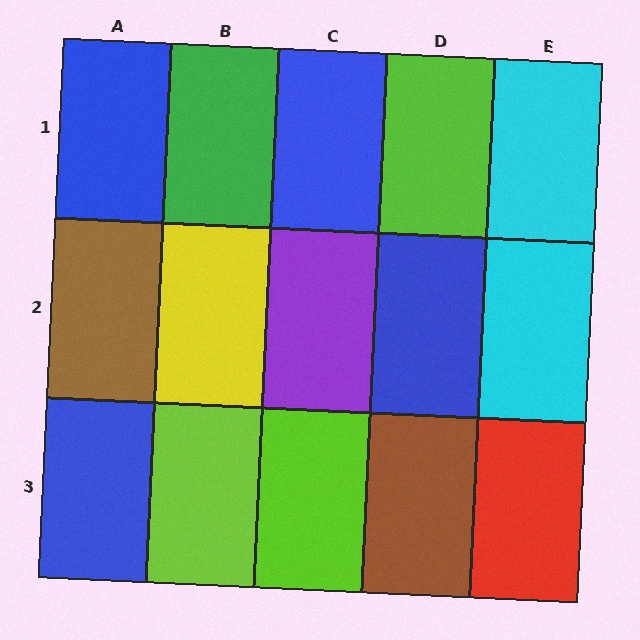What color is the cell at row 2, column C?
Purple.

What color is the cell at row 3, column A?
Blue.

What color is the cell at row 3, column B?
Lime.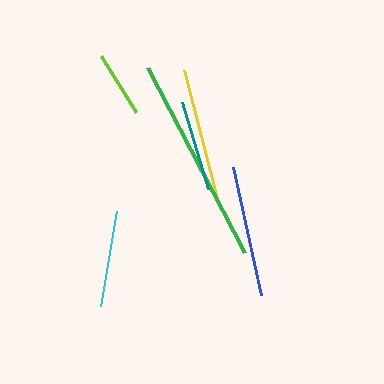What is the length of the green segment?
The green segment is approximately 209 pixels long.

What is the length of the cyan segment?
The cyan segment is approximately 95 pixels long.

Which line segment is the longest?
The green line is the longest at approximately 209 pixels.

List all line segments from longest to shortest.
From longest to shortest: green, yellow, blue, cyan, teal, lime.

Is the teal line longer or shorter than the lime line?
The teal line is longer than the lime line.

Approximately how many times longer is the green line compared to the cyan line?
The green line is approximately 2.2 times the length of the cyan line.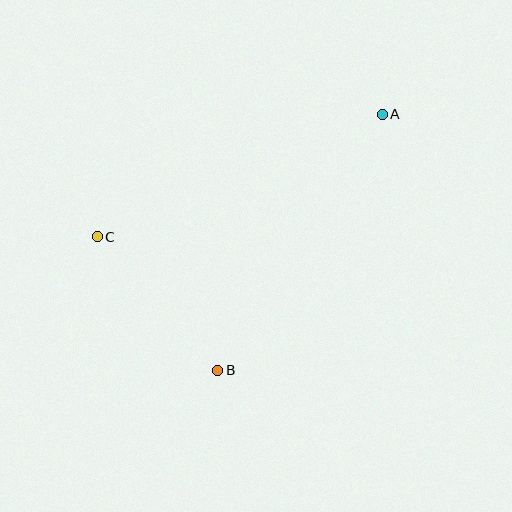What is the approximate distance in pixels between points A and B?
The distance between A and B is approximately 304 pixels.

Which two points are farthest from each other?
Points A and C are farthest from each other.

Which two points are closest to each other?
Points B and C are closest to each other.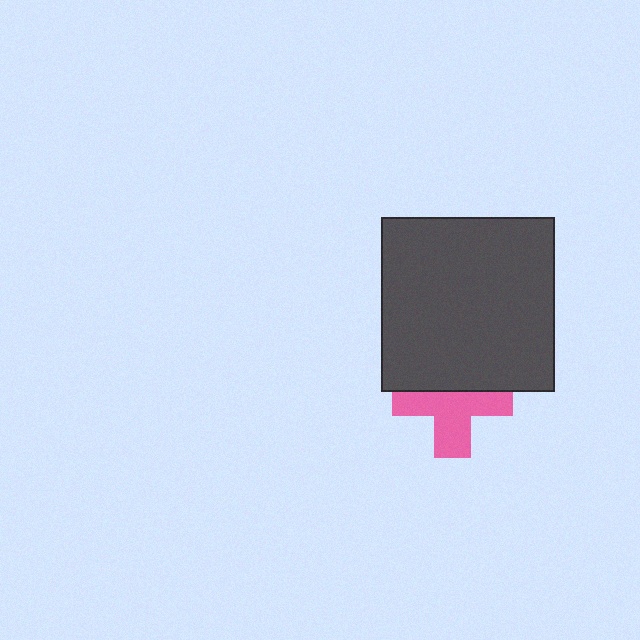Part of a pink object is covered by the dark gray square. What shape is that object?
It is a cross.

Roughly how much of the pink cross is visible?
About half of it is visible (roughly 60%).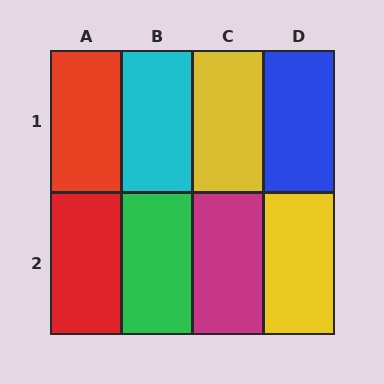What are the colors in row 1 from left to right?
Red, cyan, yellow, blue.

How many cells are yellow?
2 cells are yellow.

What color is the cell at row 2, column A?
Red.